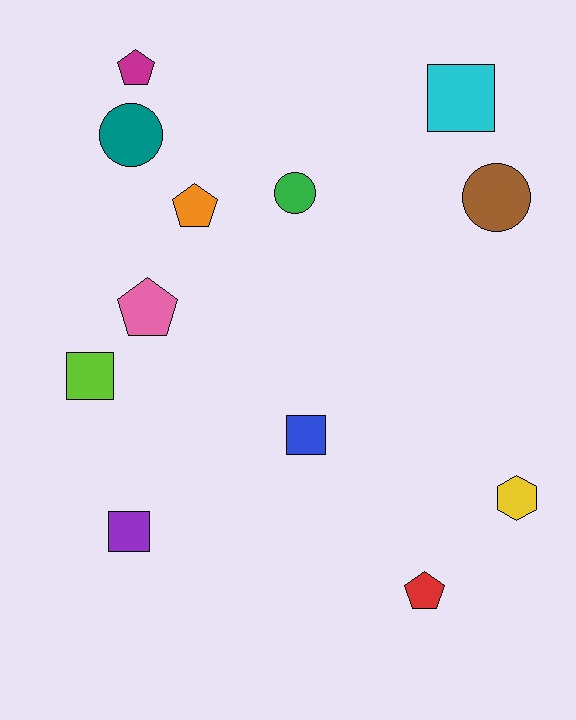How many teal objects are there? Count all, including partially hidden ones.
There is 1 teal object.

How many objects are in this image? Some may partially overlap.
There are 12 objects.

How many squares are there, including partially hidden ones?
There are 4 squares.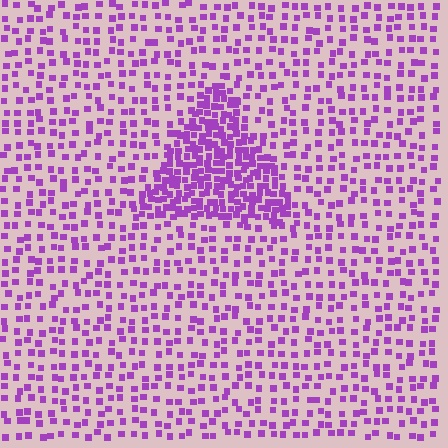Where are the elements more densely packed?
The elements are more densely packed inside the triangle boundary.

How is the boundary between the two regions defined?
The boundary is defined by a change in element density (approximately 2.5x ratio). All elements are the same color, size, and shape.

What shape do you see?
I see a triangle.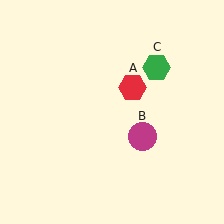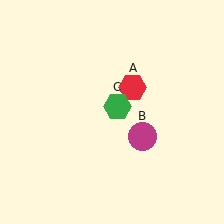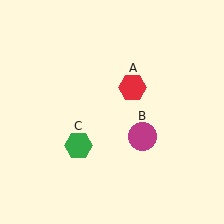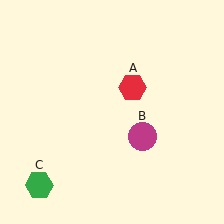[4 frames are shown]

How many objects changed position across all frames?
1 object changed position: green hexagon (object C).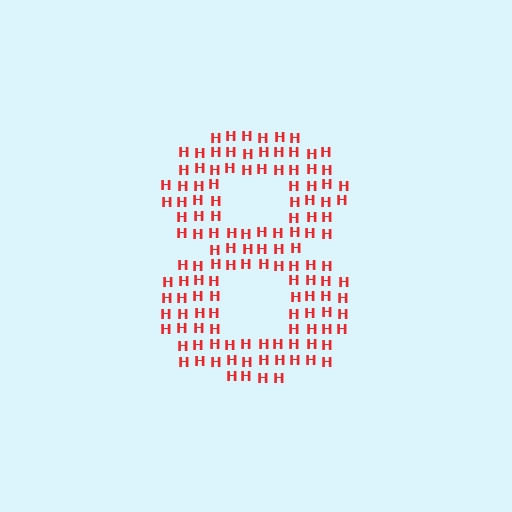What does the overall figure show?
The overall figure shows the digit 8.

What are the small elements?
The small elements are letter H's.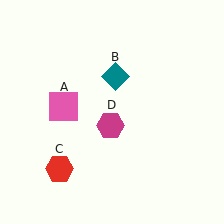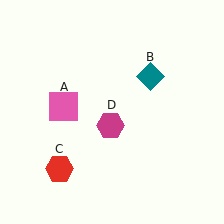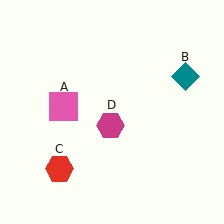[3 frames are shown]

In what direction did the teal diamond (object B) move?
The teal diamond (object B) moved right.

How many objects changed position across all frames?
1 object changed position: teal diamond (object B).